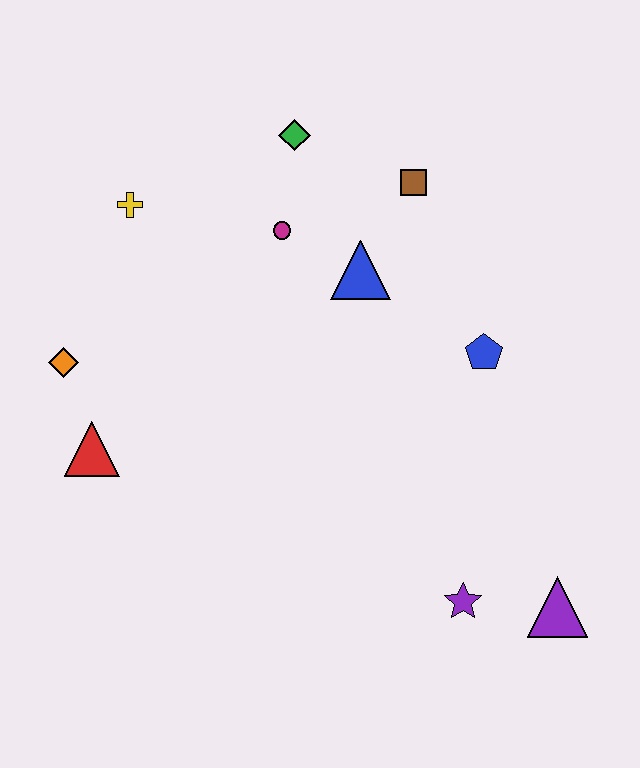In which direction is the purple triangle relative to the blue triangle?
The purple triangle is below the blue triangle.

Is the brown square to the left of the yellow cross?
No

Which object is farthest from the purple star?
The yellow cross is farthest from the purple star.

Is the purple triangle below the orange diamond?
Yes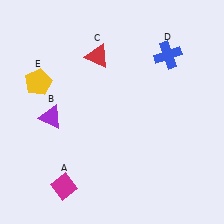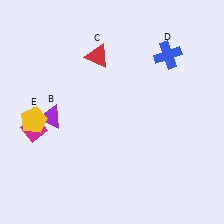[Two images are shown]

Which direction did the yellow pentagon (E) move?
The yellow pentagon (E) moved down.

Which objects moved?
The objects that moved are: the magenta diamond (A), the yellow pentagon (E).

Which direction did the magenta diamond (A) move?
The magenta diamond (A) moved up.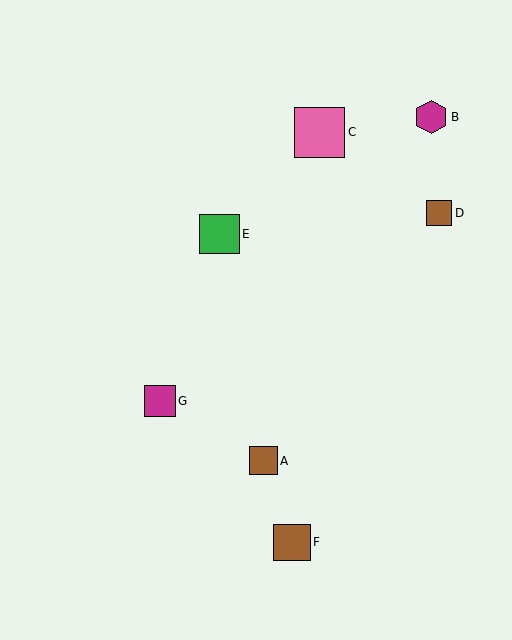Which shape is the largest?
The pink square (labeled C) is the largest.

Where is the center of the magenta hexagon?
The center of the magenta hexagon is at (431, 117).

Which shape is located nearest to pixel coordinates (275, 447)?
The brown square (labeled A) at (263, 461) is nearest to that location.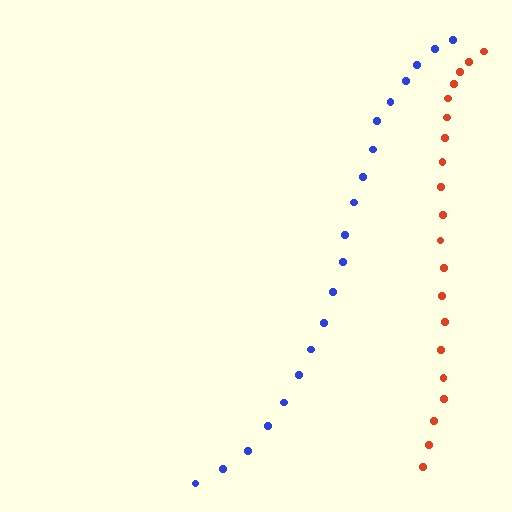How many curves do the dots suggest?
There are 2 distinct paths.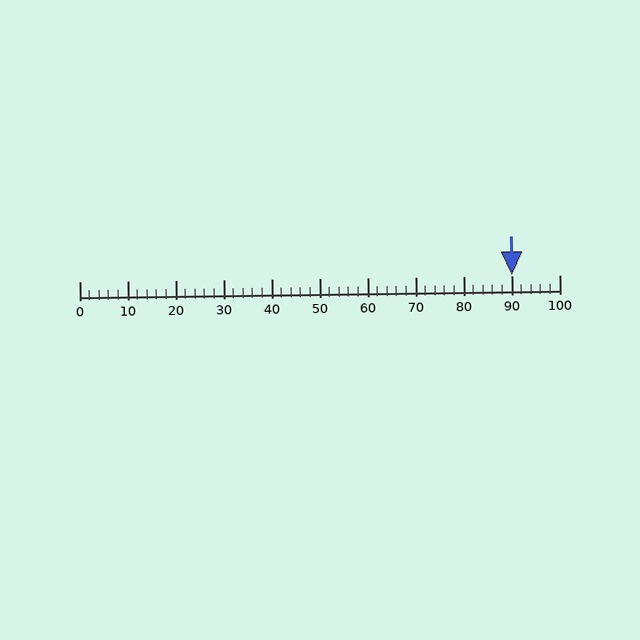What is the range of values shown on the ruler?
The ruler shows values from 0 to 100.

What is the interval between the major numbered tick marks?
The major tick marks are spaced 10 units apart.